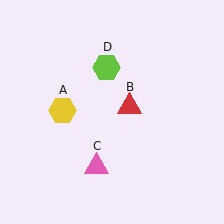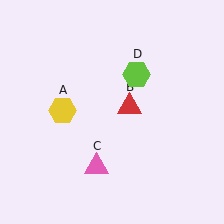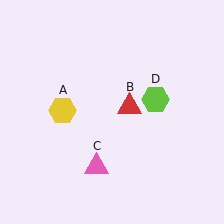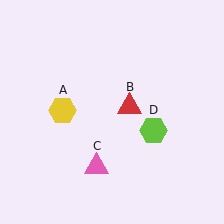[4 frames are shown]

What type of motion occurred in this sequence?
The lime hexagon (object D) rotated clockwise around the center of the scene.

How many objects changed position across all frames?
1 object changed position: lime hexagon (object D).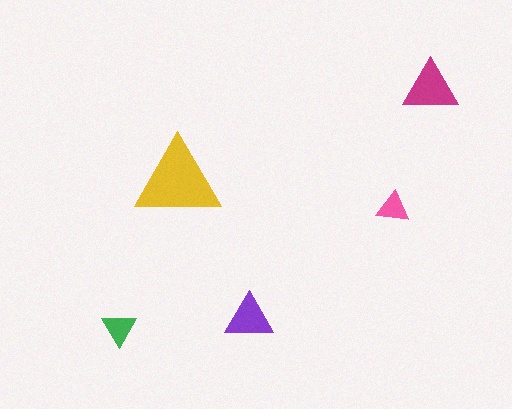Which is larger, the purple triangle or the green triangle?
The purple one.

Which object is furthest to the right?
The magenta triangle is rightmost.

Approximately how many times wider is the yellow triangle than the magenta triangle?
About 1.5 times wider.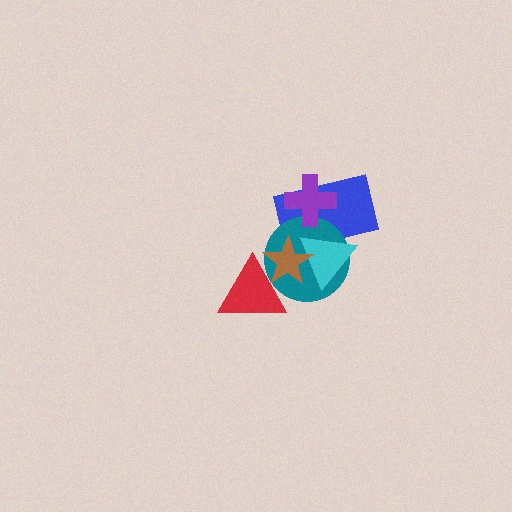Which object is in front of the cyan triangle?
The brown star is in front of the cyan triangle.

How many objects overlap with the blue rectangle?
4 objects overlap with the blue rectangle.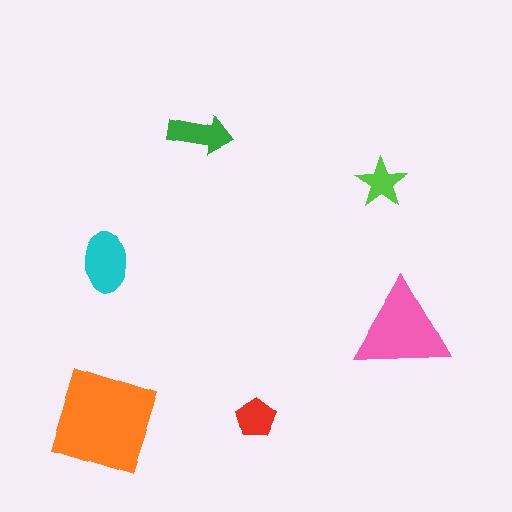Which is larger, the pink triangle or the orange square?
The orange square.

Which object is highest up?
The green arrow is topmost.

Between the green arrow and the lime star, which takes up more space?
The green arrow.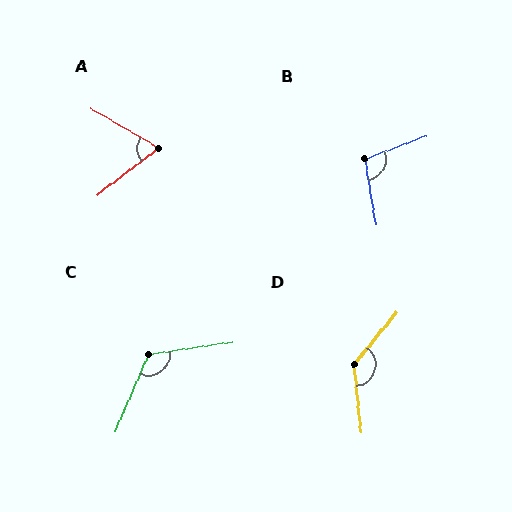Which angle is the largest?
D, at approximately 135 degrees.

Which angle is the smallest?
A, at approximately 67 degrees.